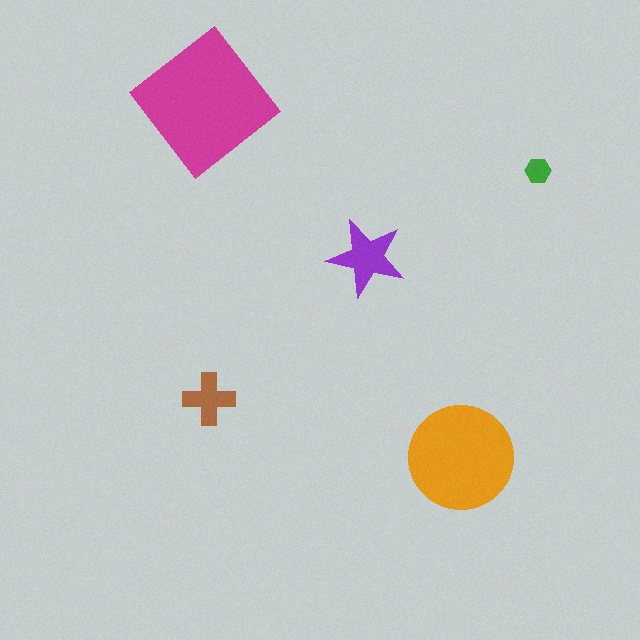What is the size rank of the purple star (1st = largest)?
3rd.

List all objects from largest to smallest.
The magenta diamond, the orange circle, the purple star, the brown cross, the green hexagon.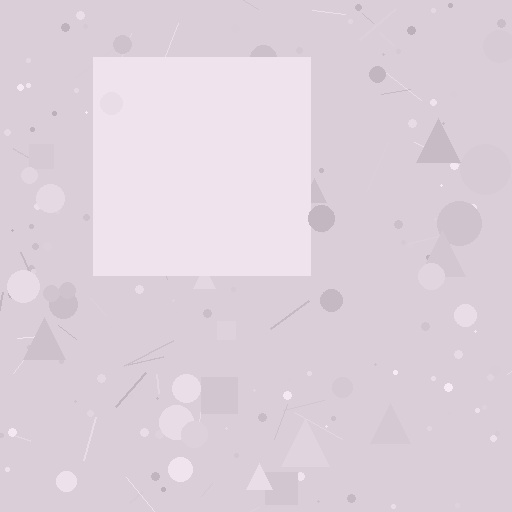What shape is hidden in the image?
A square is hidden in the image.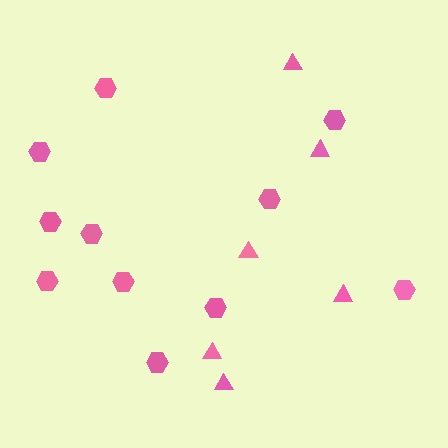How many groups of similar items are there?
There are 2 groups: one group of hexagons (11) and one group of triangles (6).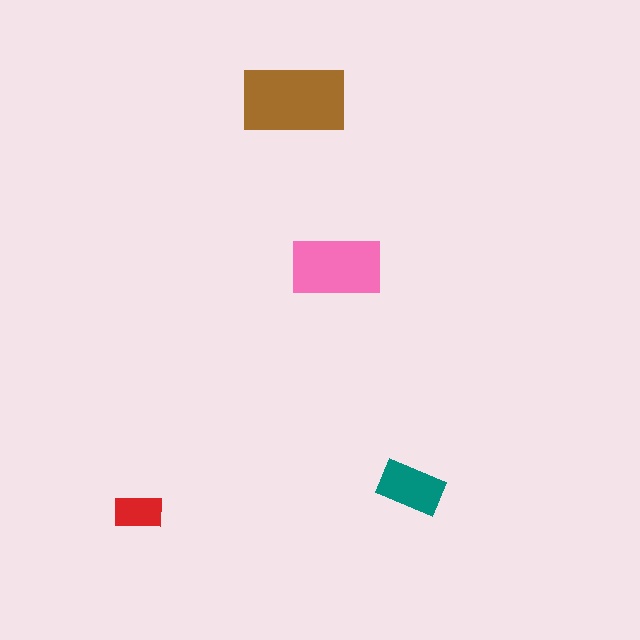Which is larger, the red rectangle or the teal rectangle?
The teal one.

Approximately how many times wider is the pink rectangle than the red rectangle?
About 2 times wider.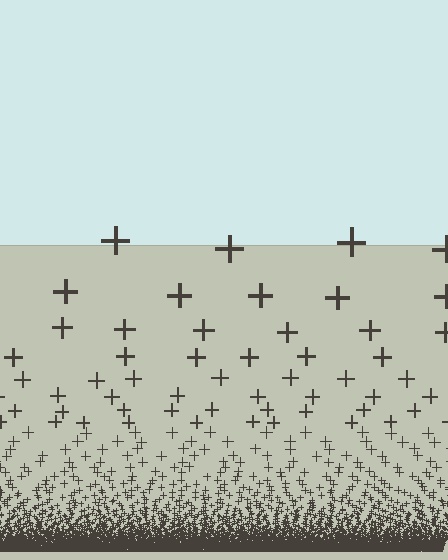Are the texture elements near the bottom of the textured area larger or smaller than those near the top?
Smaller. The gradient is inverted — elements near the bottom are smaller and denser.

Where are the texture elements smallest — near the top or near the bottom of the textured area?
Near the bottom.